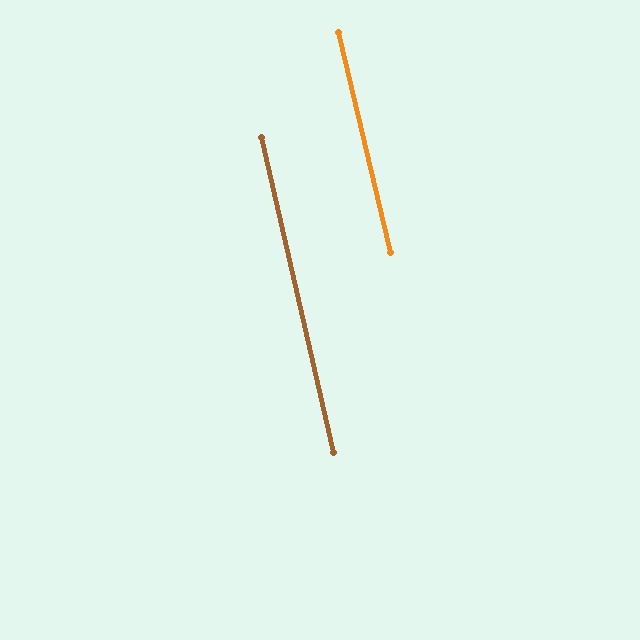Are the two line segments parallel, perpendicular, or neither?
Parallel — their directions differ by only 0.3°.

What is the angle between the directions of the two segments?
Approximately 0 degrees.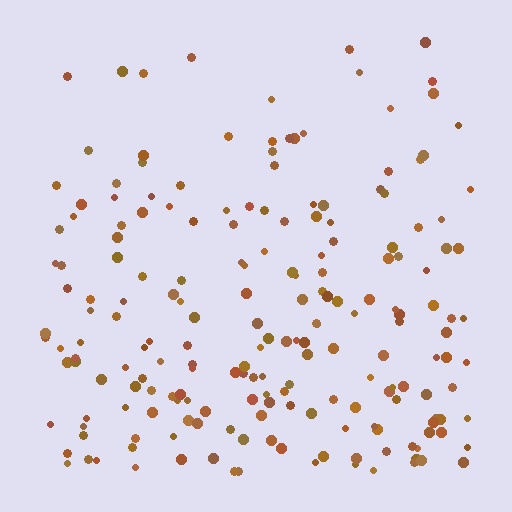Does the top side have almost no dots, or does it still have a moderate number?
Still a moderate number, just noticeably fewer than the bottom.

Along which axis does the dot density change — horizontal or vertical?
Vertical.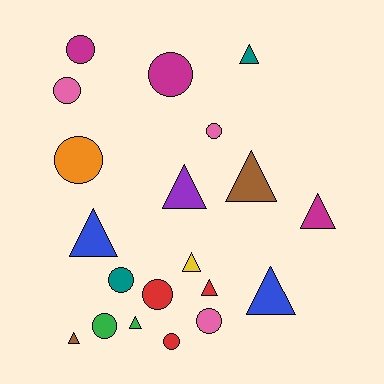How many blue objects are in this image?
There are 2 blue objects.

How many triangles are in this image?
There are 10 triangles.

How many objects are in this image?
There are 20 objects.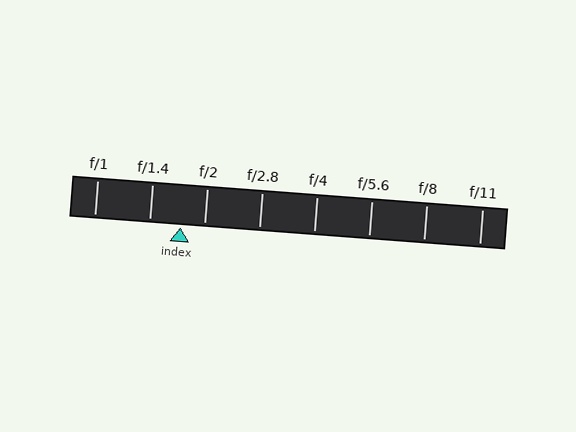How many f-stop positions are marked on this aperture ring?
There are 8 f-stop positions marked.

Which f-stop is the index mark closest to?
The index mark is closest to f/2.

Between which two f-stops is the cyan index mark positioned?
The index mark is between f/1.4 and f/2.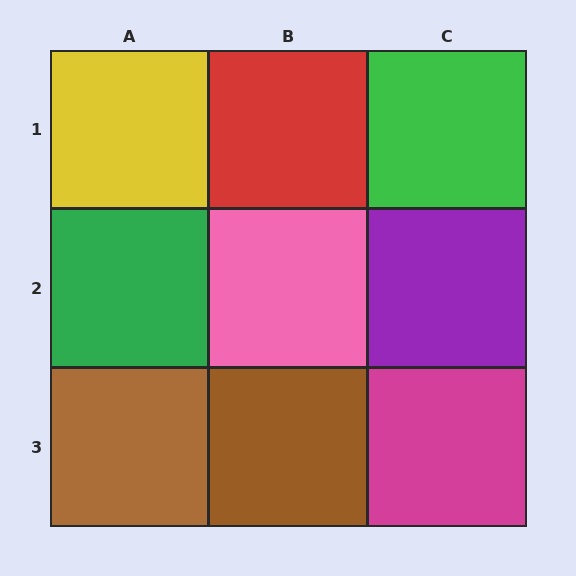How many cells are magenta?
1 cell is magenta.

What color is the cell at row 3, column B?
Brown.